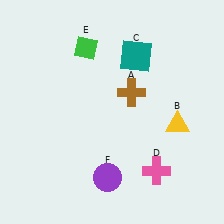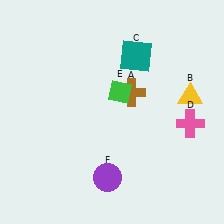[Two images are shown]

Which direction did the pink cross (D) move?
The pink cross (D) moved up.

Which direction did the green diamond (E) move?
The green diamond (E) moved down.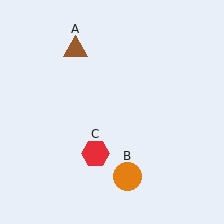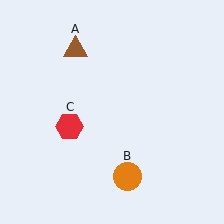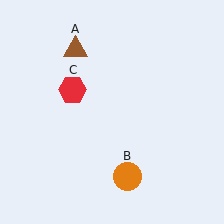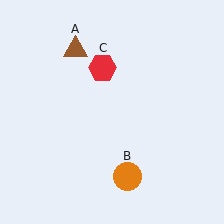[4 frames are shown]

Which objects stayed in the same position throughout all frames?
Brown triangle (object A) and orange circle (object B) remained stationary.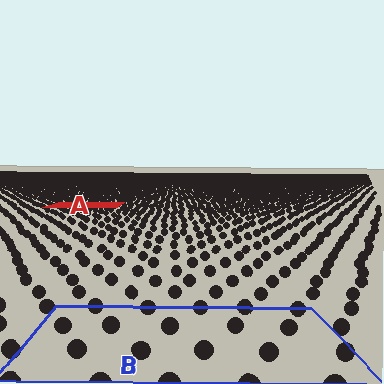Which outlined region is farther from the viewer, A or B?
Region A is farther from the viewer — the texture elements inside it appear smaller and more densely packed.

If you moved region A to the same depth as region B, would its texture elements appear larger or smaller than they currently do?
They would appear larger. At a closer depth, the same texture elements are projected at a bigger on-screen size.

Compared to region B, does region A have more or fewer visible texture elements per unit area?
Region A has more texture elements per unit area — they are packed more densely because it is farther away.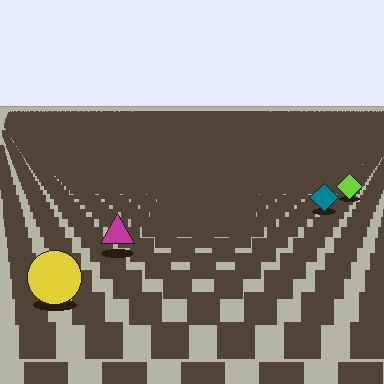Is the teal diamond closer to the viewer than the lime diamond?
Yes. The teal diamond is closer — you can tell from the texture gradient: the ground texture is coarser near it.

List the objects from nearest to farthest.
From nearest to farthest: the yellow circle, the magenta triangle, the teal diamond, the lime diamond.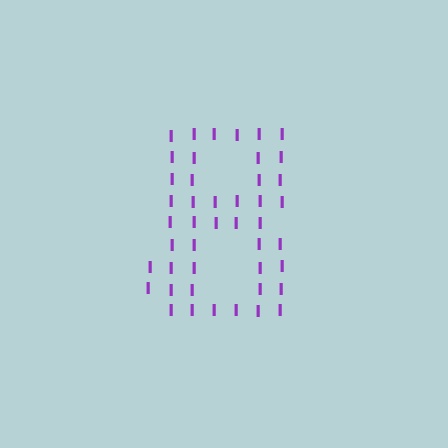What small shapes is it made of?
It is made of small letter I's.